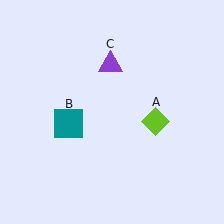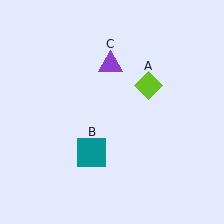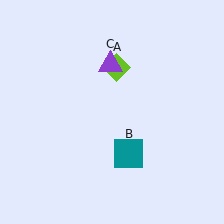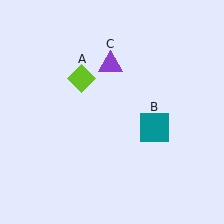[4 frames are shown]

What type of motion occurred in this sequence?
The lime diamond (object A), teal square (object B) rotated counterclockwise around the center of the scene.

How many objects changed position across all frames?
2 objects changed position: lime diamond (object A), teal square (object B).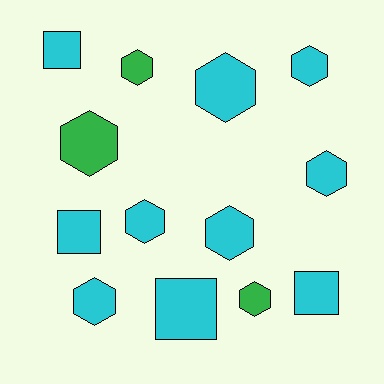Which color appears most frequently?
Cyan, with 10 objects.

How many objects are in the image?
There are 13 objects.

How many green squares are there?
There are no green squares.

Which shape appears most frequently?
Hexagon, with 9 objects.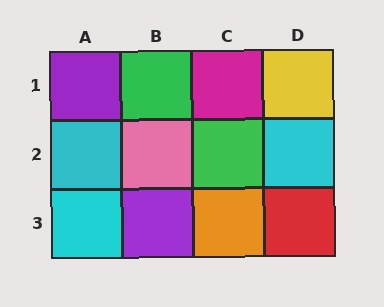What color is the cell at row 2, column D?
Cyan.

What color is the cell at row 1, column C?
Magenta.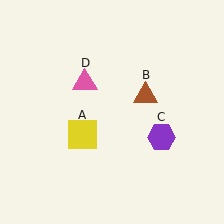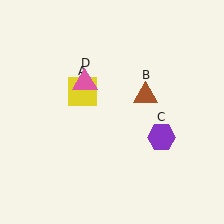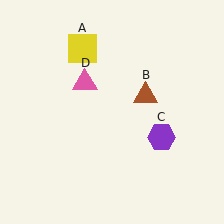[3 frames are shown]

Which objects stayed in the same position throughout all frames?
Brown triangle (object B) and purple hexagon (object C) and pink triangle (object D) remained stationary.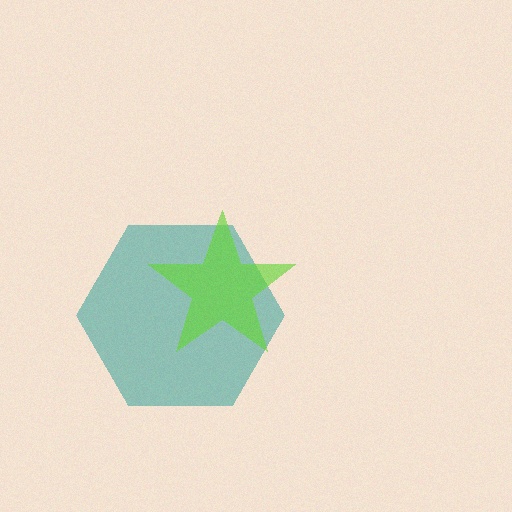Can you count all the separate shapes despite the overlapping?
Yes, there are 2 separate shapes.